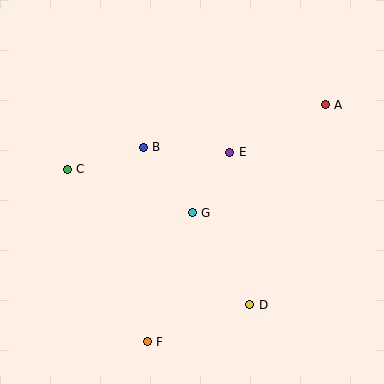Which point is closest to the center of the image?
Point G at (192, 213) is closest to the center.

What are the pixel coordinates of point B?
Point B is at (143, 147).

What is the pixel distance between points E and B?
The distance between E and B is 87 pixels.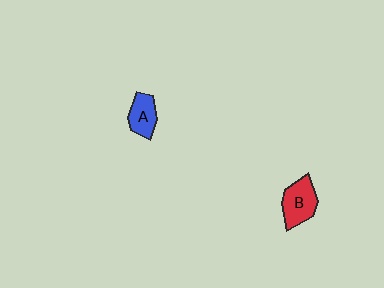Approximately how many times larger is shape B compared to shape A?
Approximately 1.3 times.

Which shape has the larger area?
Shape B (red).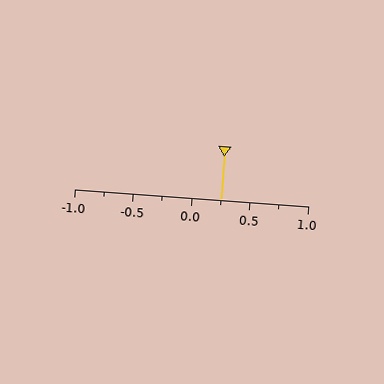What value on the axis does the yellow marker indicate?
The marker indicates approximately 0.25.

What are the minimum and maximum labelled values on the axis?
The axis runs from -1.0 to 1.0.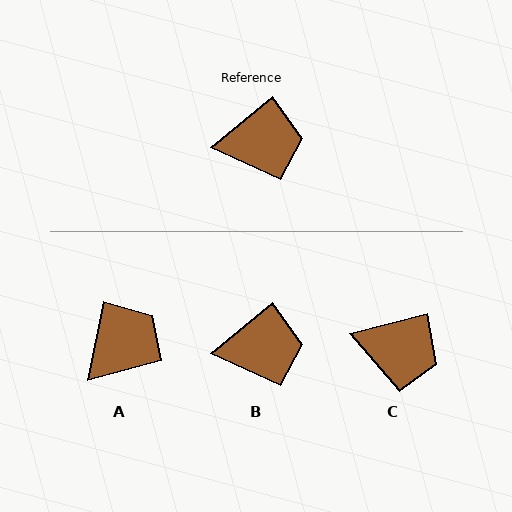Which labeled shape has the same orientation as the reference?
B.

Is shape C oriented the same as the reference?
No, it is off by about 25 degrees.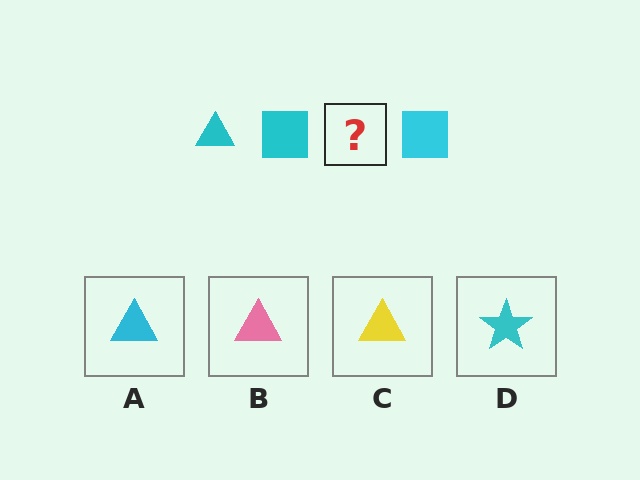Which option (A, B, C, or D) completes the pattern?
A.